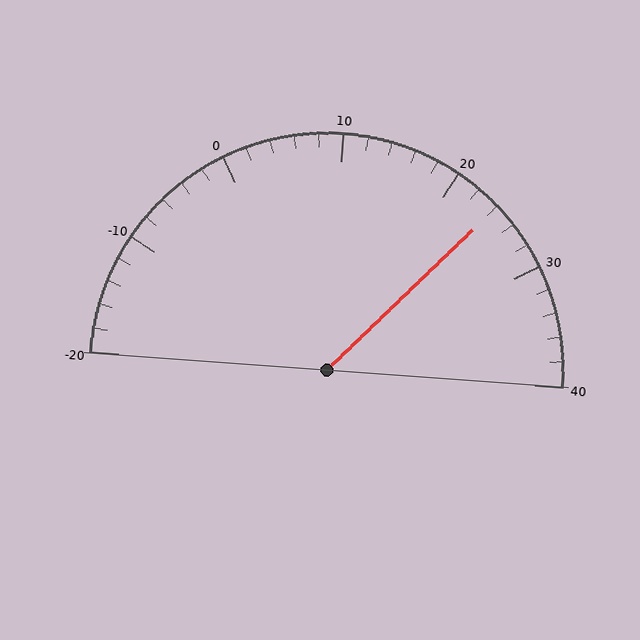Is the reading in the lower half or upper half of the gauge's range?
The reading is in the upper half of the range (-20 to 40).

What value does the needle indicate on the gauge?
The needle indicates approximately 24.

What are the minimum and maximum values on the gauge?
The gauge ranges from -20 to 40.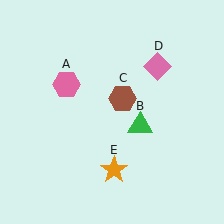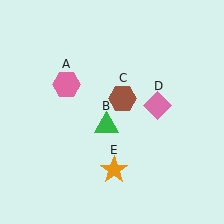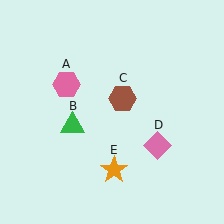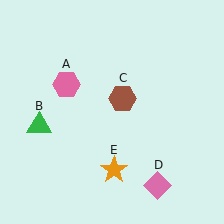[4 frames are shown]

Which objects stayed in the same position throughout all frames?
Pink hexagon (object A) and brown hexagon (object C) and orange star (object E) remained stationary.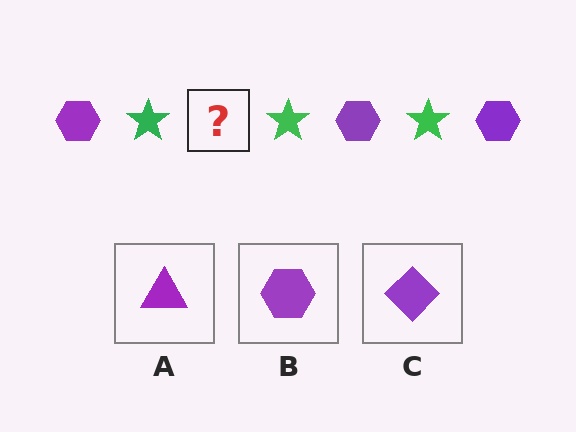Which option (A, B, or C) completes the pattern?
B.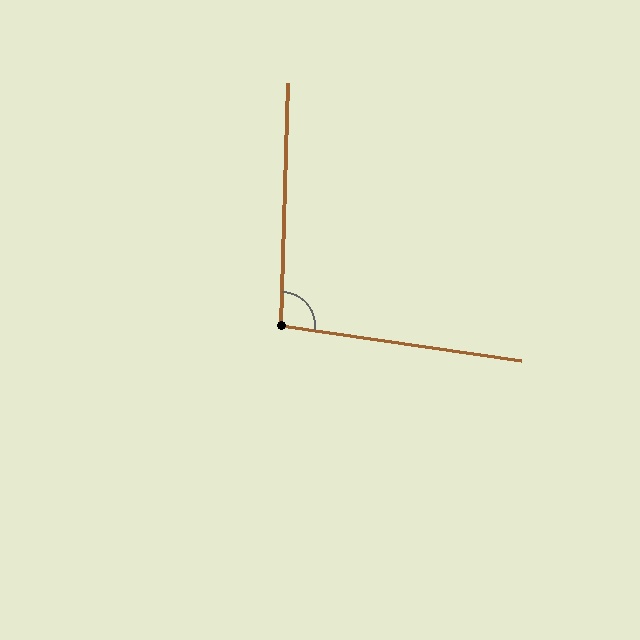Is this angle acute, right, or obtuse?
It is obtuse.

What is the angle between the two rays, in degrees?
Approximately 97 degrees.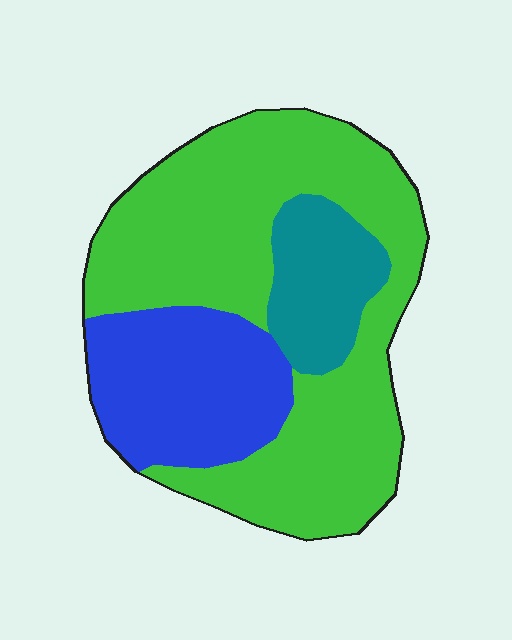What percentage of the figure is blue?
Blue covers about 25% of the figure.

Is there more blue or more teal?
Blue.